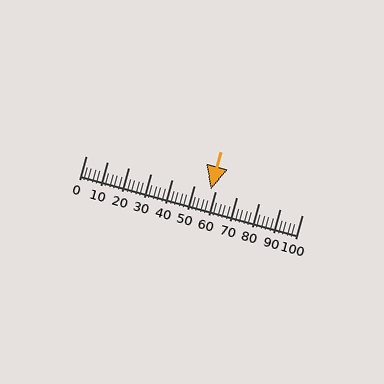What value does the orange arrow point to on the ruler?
The orange arrow points to approximately 58.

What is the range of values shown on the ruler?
The ruler shows values from 0 to 100.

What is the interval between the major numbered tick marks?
The major tick marks are spaced 10 units apart.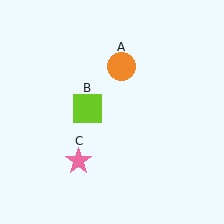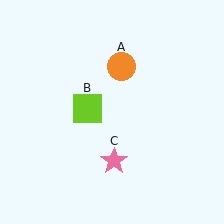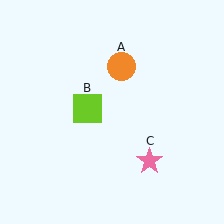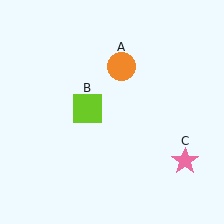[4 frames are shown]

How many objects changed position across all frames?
1 object changed position: pink star (object C).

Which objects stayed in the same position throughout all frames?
Orange circle (object A) and lime square (object B) remained stationary.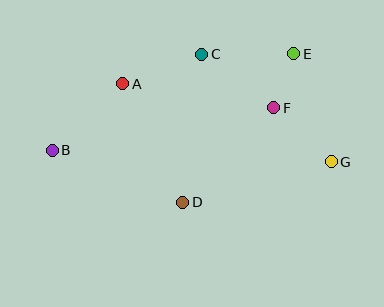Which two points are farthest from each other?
Points B and G are farthest from each other.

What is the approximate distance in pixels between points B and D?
The distance between B and D is approximately 140 pixels.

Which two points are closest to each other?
Points E and F are closest to each other.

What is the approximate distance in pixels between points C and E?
The distance between C and E is approximately 92 pixels.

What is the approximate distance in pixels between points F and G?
The distance between F and G is approximately 79 pixels.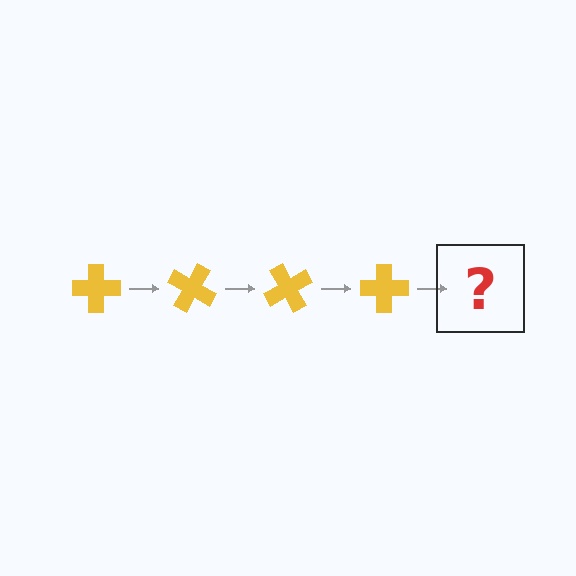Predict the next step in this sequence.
The next step is a yellow cross rotated 120 degrees.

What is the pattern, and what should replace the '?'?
The pattern is that the cross rotates 30 degrees each step. The '?' should be a yellow cross rotated 120 degrees.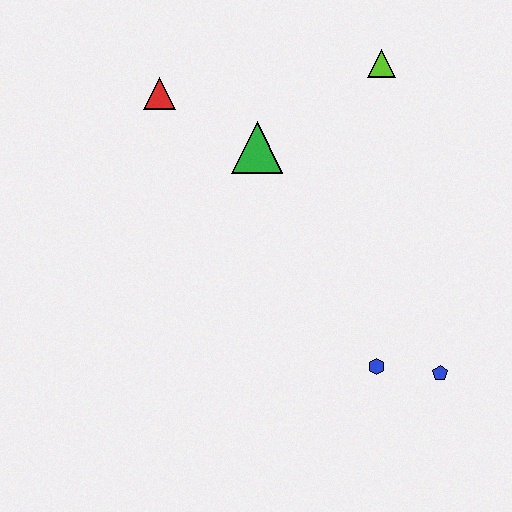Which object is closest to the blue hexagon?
The blue pentagon is closest to the blue hexagon.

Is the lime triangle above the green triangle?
Yes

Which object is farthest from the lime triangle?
The blue pentagon is farthest from the lime triangle.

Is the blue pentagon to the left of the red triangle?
No